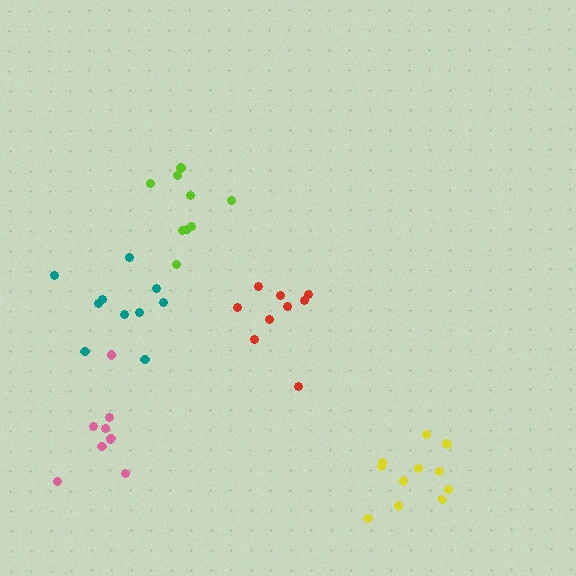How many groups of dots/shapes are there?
There are 5 groups.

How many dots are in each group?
Group 1: 9 dots, Group 2: 9 dots, Group 3: 9 dots, Group 4: 12 dots, Group 5: 10 dots (49 total).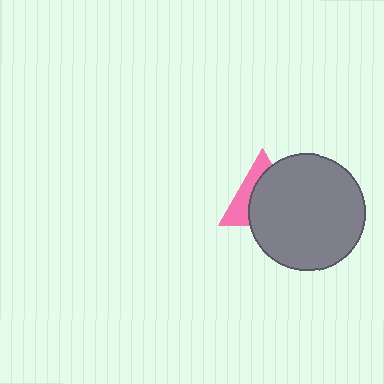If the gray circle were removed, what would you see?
You would see the complete pink triangle.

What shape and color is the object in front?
The object in front is a gray circle.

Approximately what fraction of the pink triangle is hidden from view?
Roughly 64% of the pink triangle is hidden behind the gray circle.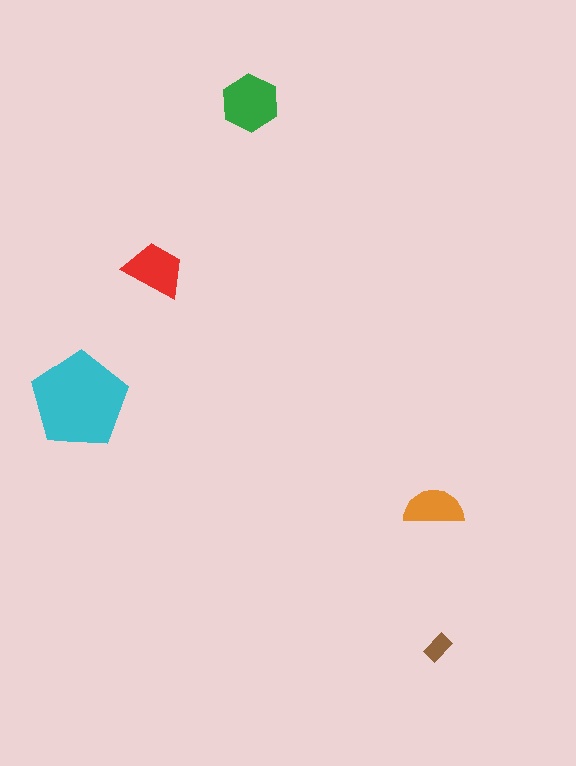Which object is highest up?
The green hexagon is topmost.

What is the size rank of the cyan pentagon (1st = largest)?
1st.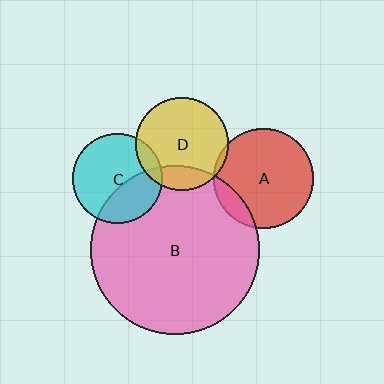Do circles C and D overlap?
Yes.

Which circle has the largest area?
Circle B (pink).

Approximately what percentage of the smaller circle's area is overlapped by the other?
Approximately 10%.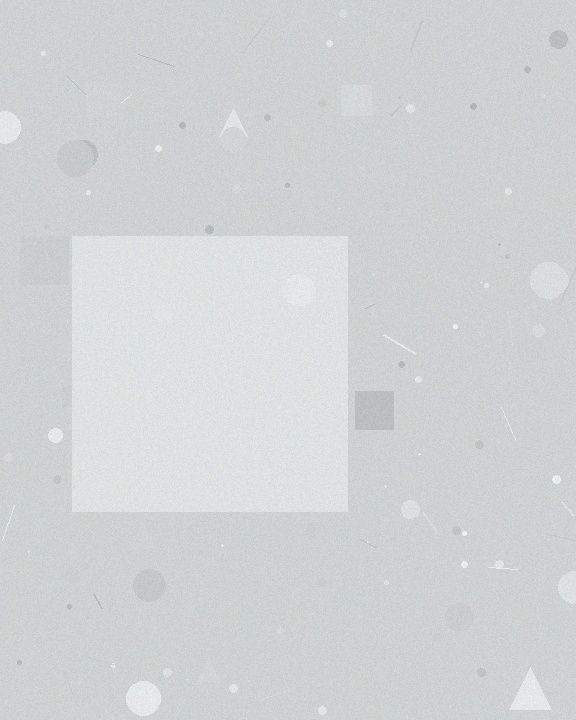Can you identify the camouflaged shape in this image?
The camouflaged shape is a square.